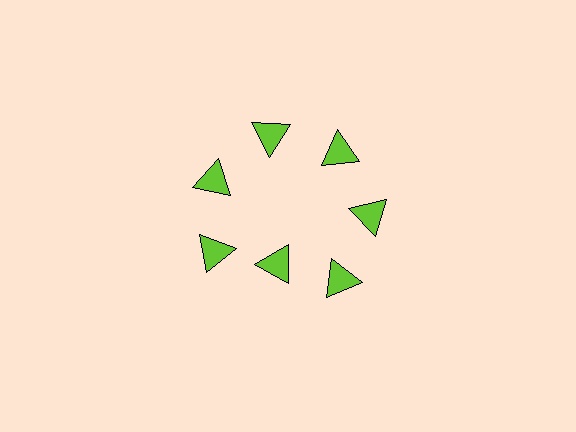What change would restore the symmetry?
The symmetry would be restored by moving it outward, back onto the ring so that all 7 triangles sit at equal angles and equal distance from the center.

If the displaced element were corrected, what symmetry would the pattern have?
It would have 7-fold rotational symmetry — the pattern would map onto itself every 51 degrees.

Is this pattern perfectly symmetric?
No. The 7 lime triangles are arranged in a ring, but one element near the 6 o'clock position is pulled inward toward the center, breaking the 7-fold rotational symmetry.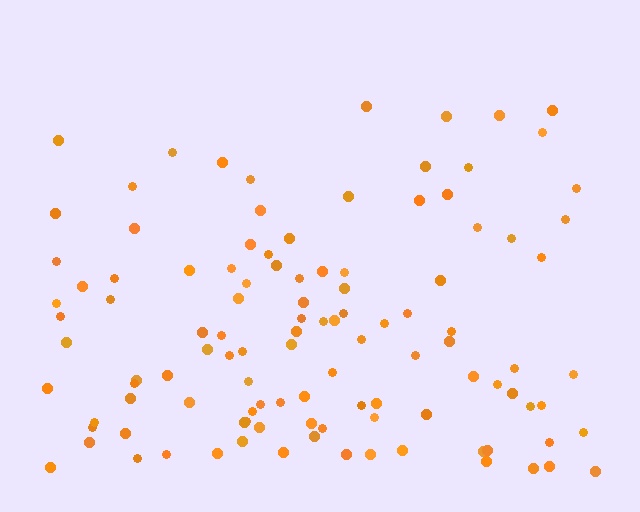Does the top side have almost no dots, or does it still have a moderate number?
Still a moderate number, just noticeably fewer than the bottom.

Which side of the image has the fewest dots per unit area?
The top.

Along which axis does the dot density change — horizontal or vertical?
Vertical.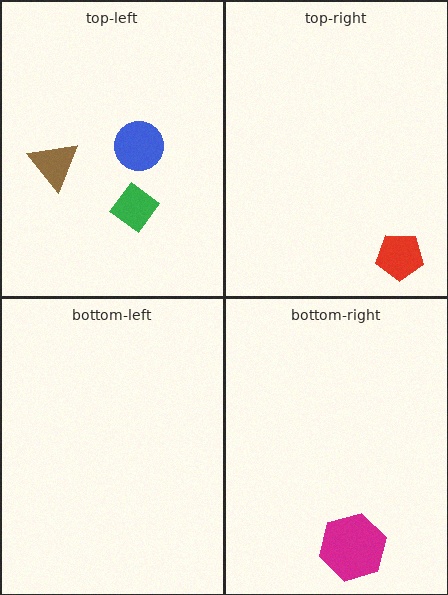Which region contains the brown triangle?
The top-left region.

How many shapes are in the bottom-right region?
1.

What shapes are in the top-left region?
The brown triangle, the green diamond, the blue circle.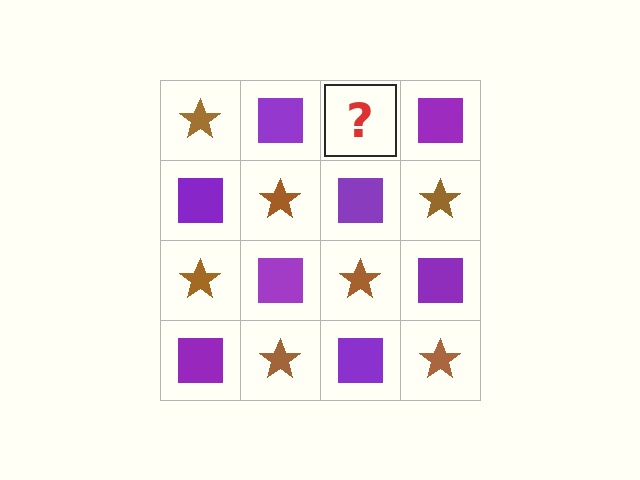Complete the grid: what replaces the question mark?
The question mark should be replaced with a brown star.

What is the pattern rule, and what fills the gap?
The rule is that it alternates brown star and purple square in a checkerboard pattern. The gap should be filled with a brown star.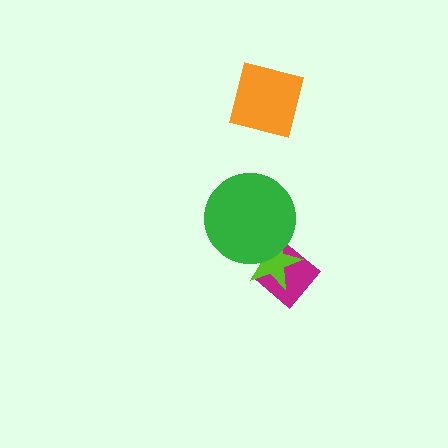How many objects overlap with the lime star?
2 objects overlap with the lime star.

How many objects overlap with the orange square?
0 objects overlap with the orange square.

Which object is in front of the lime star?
The green circle is in front of the lime star.